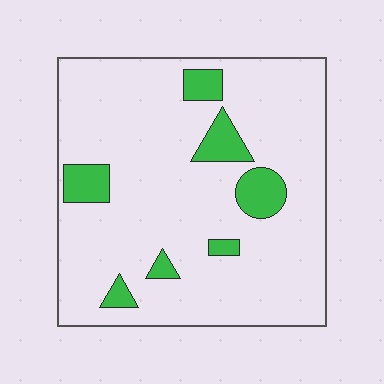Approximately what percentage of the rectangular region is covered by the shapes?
Approximately 10%.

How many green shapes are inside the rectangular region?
7.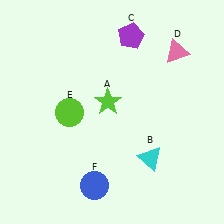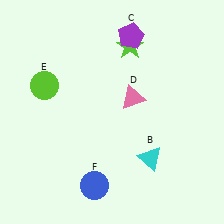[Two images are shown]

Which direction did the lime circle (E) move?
The lime circle (E) moved up.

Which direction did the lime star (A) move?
The lime star (A) moved up.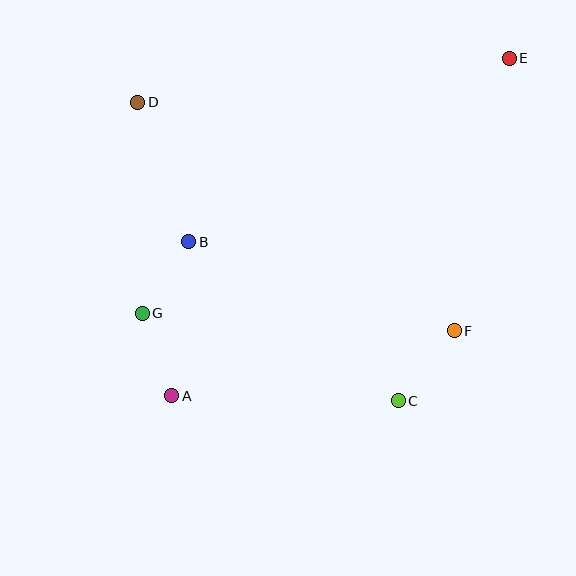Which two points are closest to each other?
Points B and G are closest to each other.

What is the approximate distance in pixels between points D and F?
The distance between D and F is approximately 391 pixels.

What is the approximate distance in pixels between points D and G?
The distance between D and G is approximately 211 pixels.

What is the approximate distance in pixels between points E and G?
The distance between E and G is approximately 447 pixels.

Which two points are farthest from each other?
Points A and E are farthest from each other.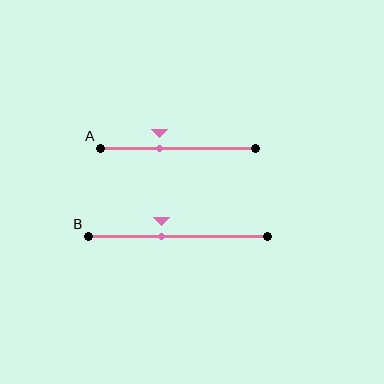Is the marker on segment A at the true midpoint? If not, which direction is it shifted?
No, the marker on segment A is shifted to the left by about 12% of the segment length.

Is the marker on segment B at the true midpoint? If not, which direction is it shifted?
No, the marker on segment B is shifted to the left by about 9% of the segment length.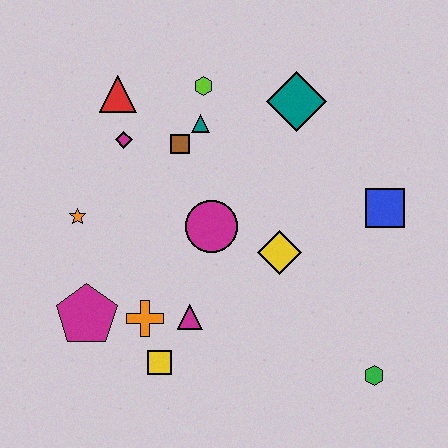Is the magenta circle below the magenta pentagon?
No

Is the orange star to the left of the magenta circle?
Yes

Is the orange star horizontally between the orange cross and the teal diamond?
No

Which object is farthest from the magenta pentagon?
The blue square is farthest from the magenta pentagon.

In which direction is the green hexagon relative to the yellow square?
The green hexagon is to the right of the yellow square.